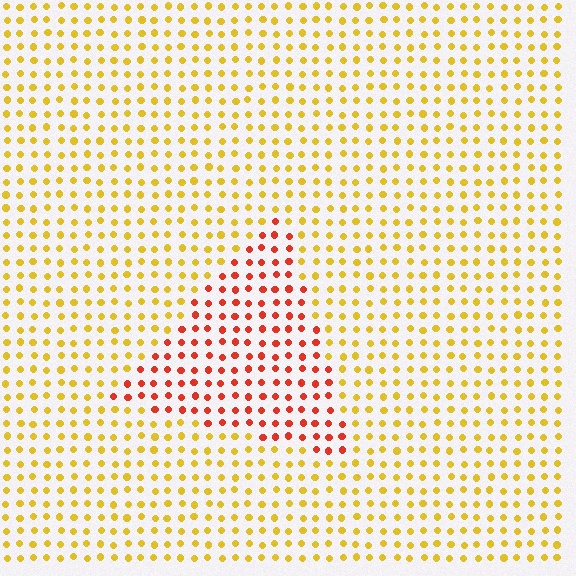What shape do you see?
I see a triangle.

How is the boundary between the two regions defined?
The boundary is defined purely by a slight shift in hue (about 46 degrees). Spacing, size, and orientation are identical on both sides.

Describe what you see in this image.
The image is filled with small yellow elements in a uniform arrangement. A triangle-shaped region is visible where the elements are tinted to a slightly different hue, forming a subtle color boundary.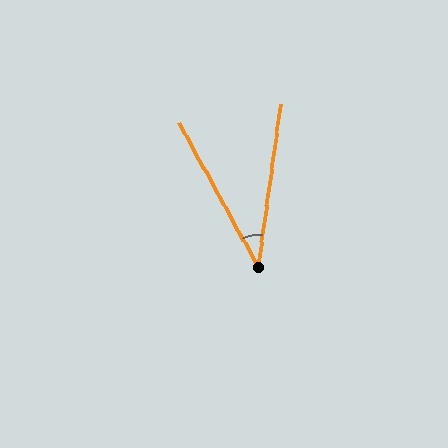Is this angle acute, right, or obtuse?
It is acute.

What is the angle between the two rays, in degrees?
Approximately 37 degrees.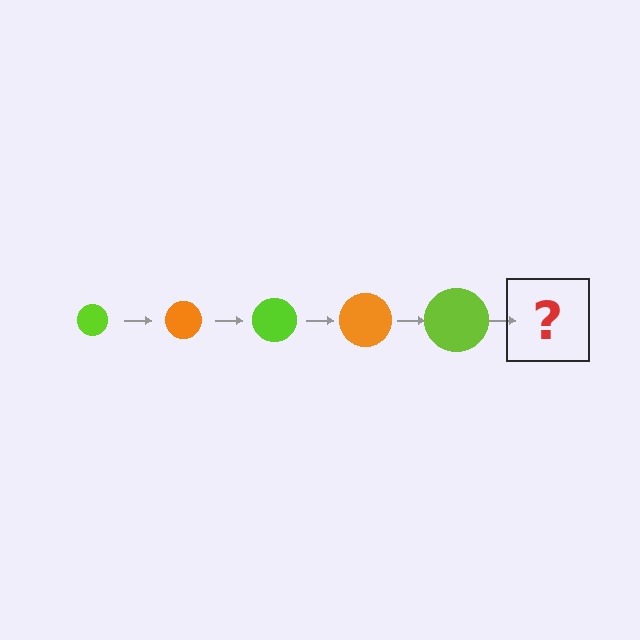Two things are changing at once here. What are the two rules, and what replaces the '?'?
The two rules are that the circle grows larger each step and the color cycles through lime and orange. The '?' should be an orange circle, larger than the previous one.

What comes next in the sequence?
The next element should be an orange circle, larger than the previous one.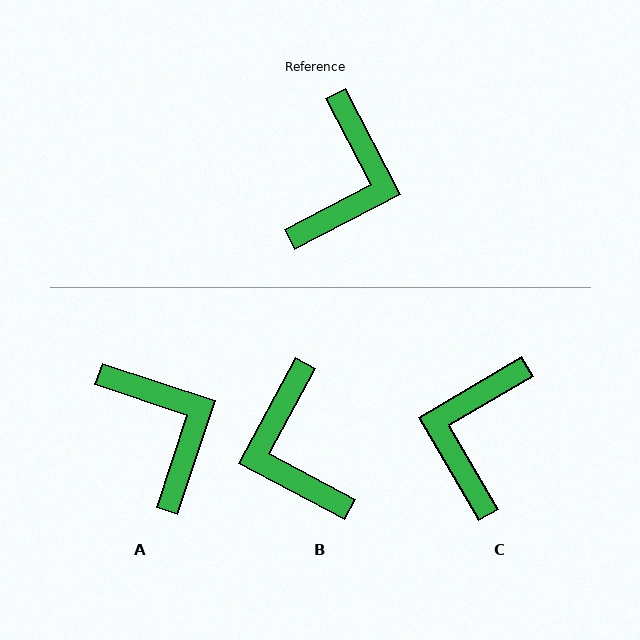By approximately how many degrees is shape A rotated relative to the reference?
Approximately 44 degrees counter-clockwise.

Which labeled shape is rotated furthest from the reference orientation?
C, about 177 degrees away.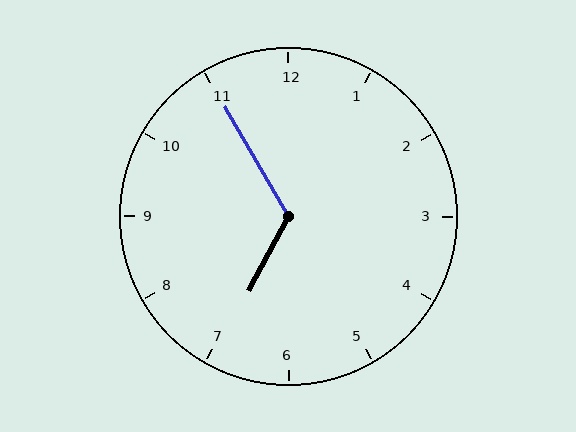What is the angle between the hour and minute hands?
Approximately 122 degrees.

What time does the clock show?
6:55.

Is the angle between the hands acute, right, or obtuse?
It is obtuse.